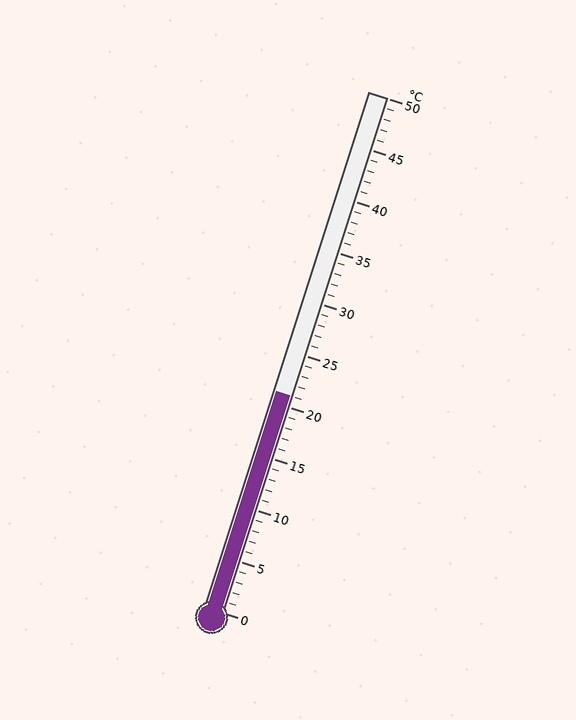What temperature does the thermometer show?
The thermometer shows approximately 21°C.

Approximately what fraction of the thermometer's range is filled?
The thermometer is filled to approximately 40% of its range.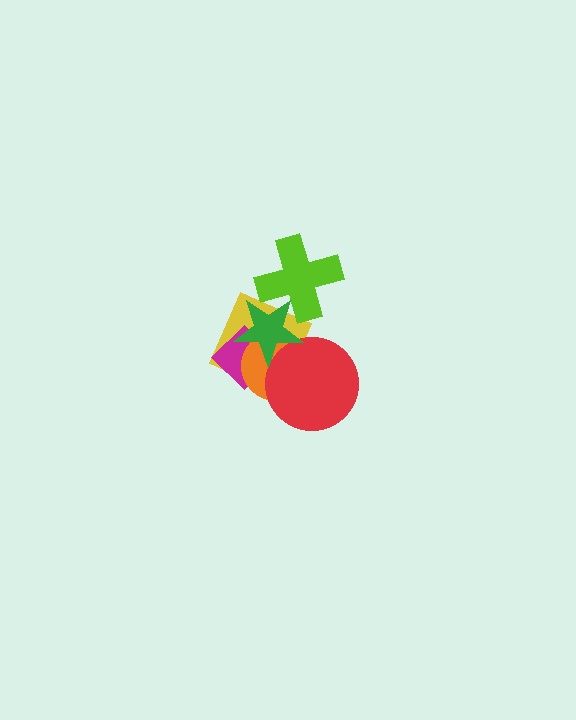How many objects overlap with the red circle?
3 objects overlap with the red circle.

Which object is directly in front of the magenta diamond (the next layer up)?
The orange circle is directly in front of the magenta diamond.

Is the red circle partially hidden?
Yes, it is partially covered by another shape.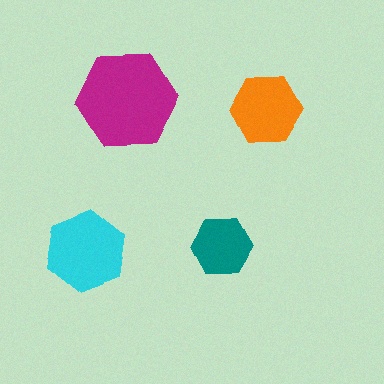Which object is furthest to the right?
The orange hexagon is rightmost.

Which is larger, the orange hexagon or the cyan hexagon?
The cyan one.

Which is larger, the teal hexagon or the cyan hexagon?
The cyan one.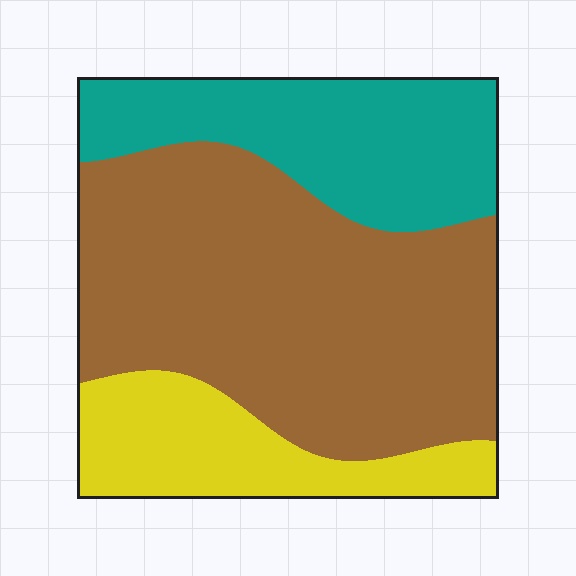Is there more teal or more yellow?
Teal.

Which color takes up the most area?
Brown, at roughly 55%.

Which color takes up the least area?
Yellow, at roughly 20%.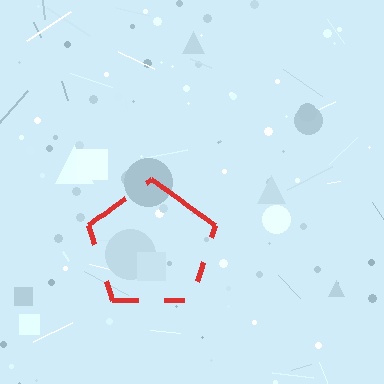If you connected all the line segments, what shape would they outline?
They would outline a pentagon.